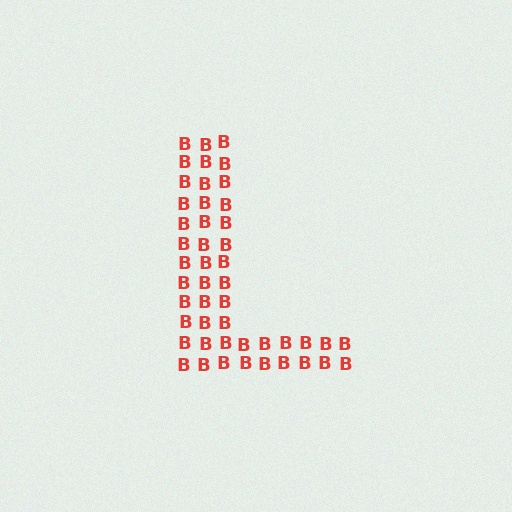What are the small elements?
The small elements are letter B's.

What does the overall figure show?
The overall figure shows the letter L.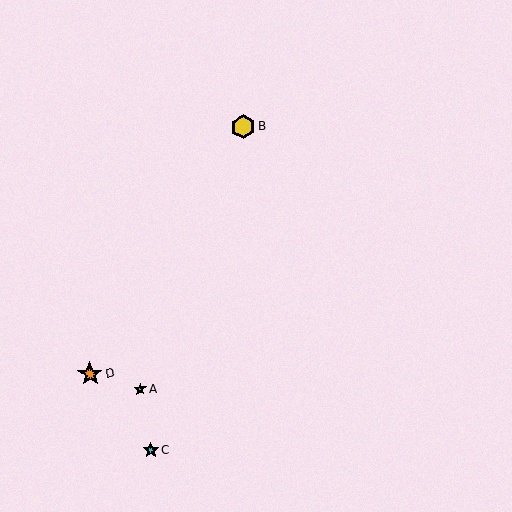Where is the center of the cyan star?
The center of the cyan star is at (151, 450).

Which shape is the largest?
The yellow hexagon (labeled B) is the largest.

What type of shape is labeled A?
Shape A is a lime star.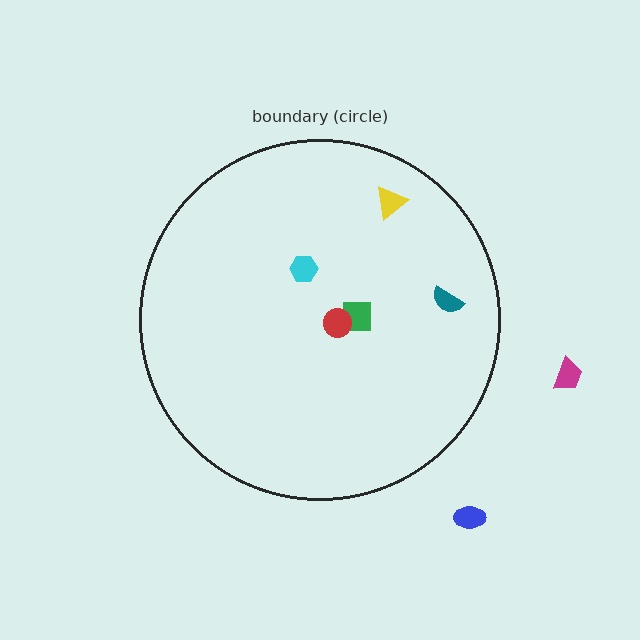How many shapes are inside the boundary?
5 inside, 2 outside.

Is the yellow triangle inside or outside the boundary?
Inside.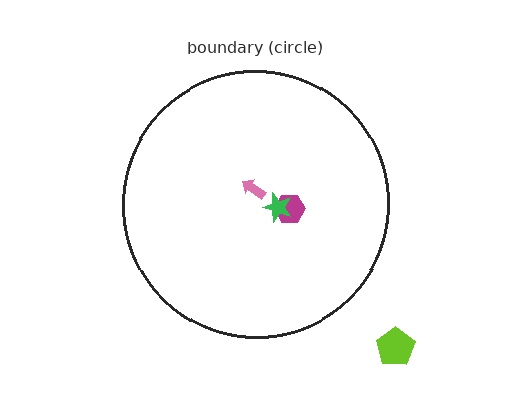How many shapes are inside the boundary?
3 inside, 1 outside.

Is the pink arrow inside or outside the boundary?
Inside.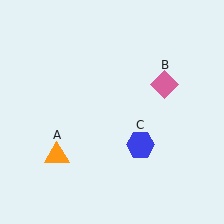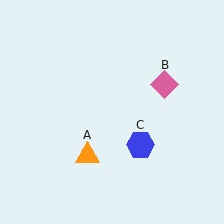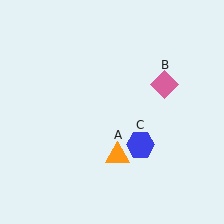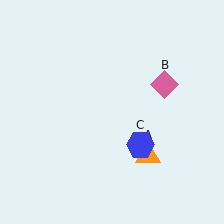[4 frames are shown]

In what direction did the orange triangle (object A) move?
The orange triangle (object A) moved right.